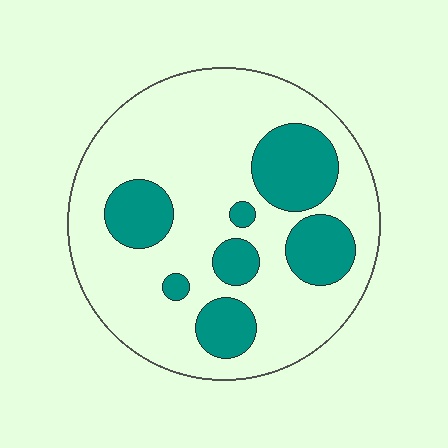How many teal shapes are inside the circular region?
7.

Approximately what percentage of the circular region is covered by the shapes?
Approximately 25%.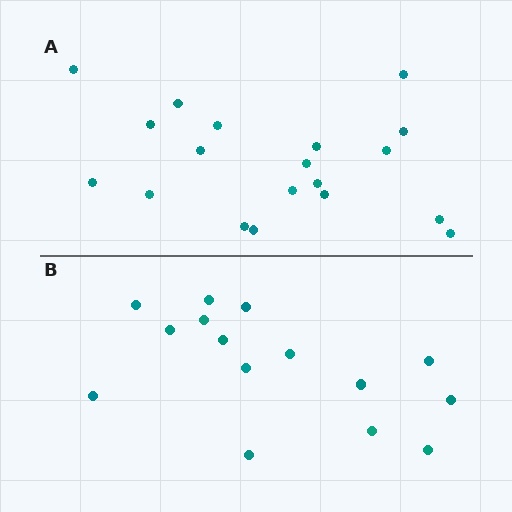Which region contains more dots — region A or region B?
Region A (the top region) has more dots.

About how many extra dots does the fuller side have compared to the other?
Region A has about 4 more dots than region B.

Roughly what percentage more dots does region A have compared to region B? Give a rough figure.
About 25% more.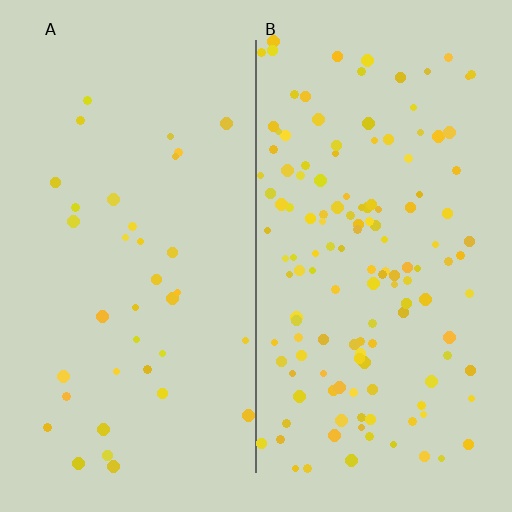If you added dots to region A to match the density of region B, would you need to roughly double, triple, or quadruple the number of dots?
Approximately quadruple.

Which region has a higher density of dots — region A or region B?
B (the right).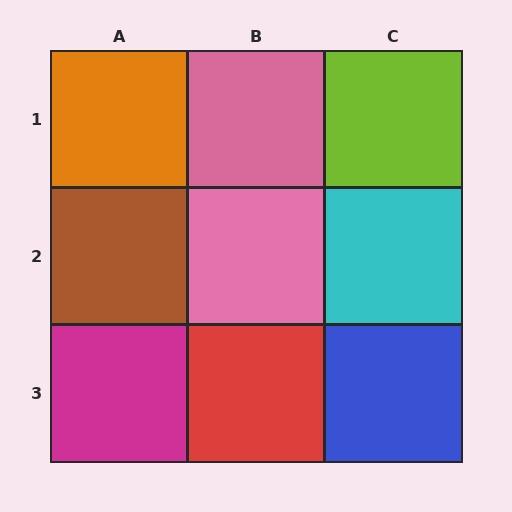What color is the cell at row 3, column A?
Magenta.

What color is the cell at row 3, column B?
Red.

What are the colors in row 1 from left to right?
Orange, pink, lime.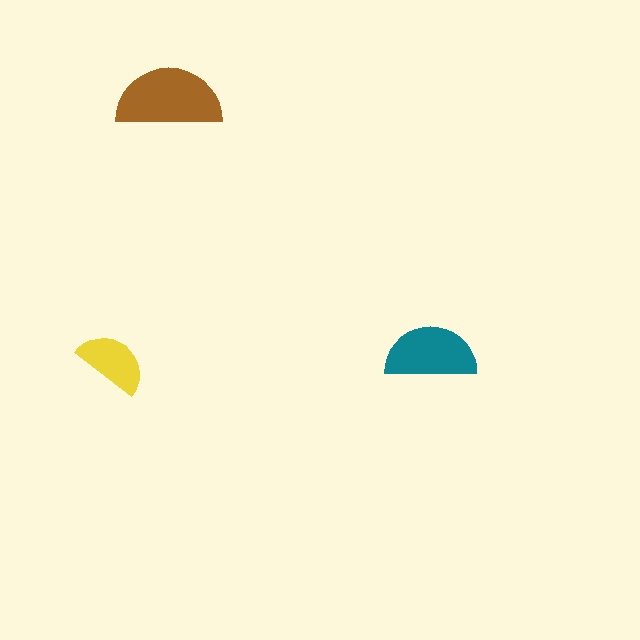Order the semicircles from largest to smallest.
the brown one, the teal one, the yellow one.